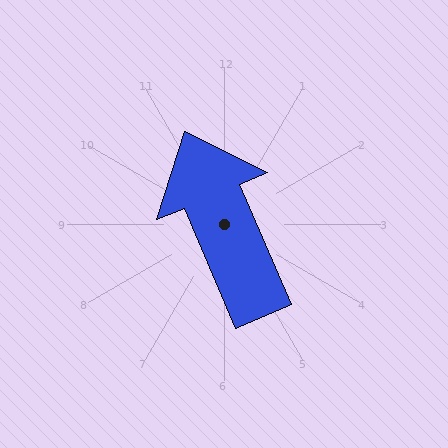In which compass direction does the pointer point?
Northwest.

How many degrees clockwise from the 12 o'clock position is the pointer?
Approximately 337 degrees.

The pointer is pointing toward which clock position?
Roughly 11 o'clock.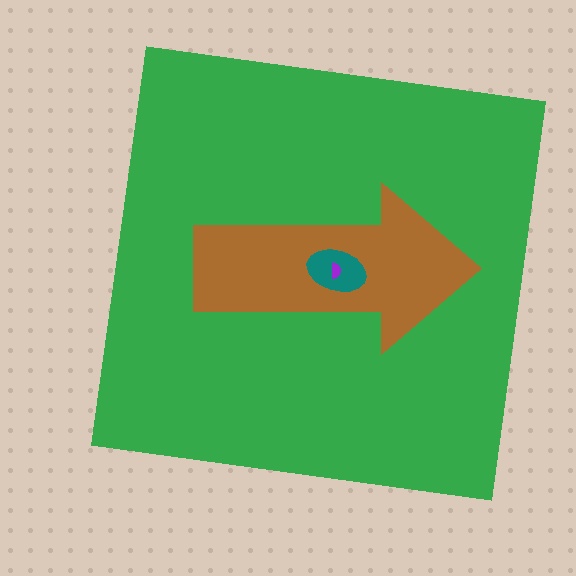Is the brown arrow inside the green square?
Yes.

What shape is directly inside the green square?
The brown arrow.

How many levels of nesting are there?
4.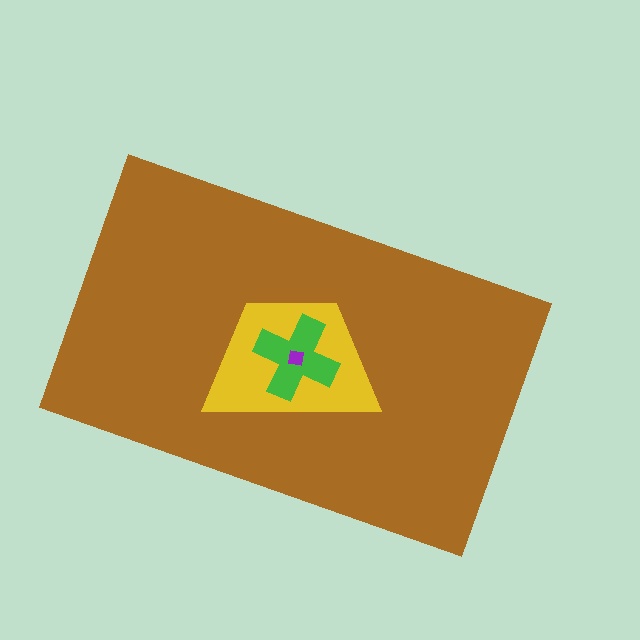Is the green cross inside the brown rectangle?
Yes.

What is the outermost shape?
The brown rectangle.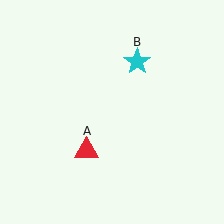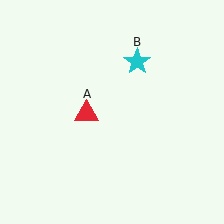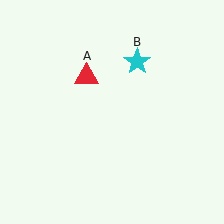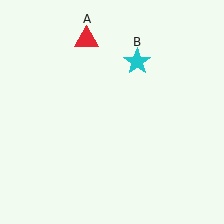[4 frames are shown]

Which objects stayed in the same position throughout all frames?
Cyan star (object B) remained stationary.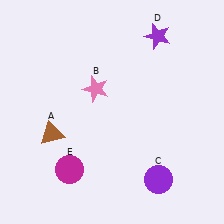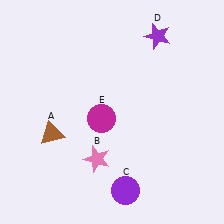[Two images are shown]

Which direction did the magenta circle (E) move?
The magenta circle (E) moved up.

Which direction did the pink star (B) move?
The pink star (B) moved down.